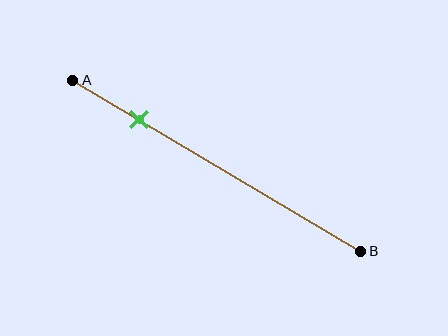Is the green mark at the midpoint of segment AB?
No, the mark is at about 25% from A, not at the 50% midpoint.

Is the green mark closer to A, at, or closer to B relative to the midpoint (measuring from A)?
The green mark is closer to point A than the midpoint of segment AB.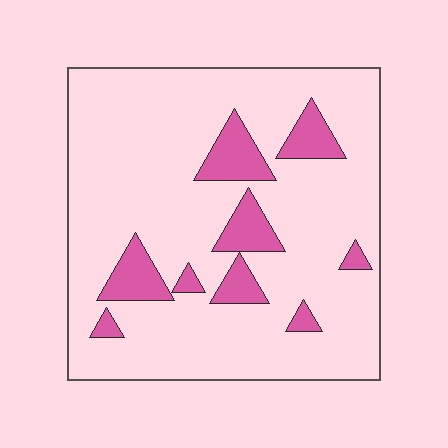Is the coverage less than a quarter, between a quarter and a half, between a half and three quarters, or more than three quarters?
Less than a quarter.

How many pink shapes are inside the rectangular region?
9.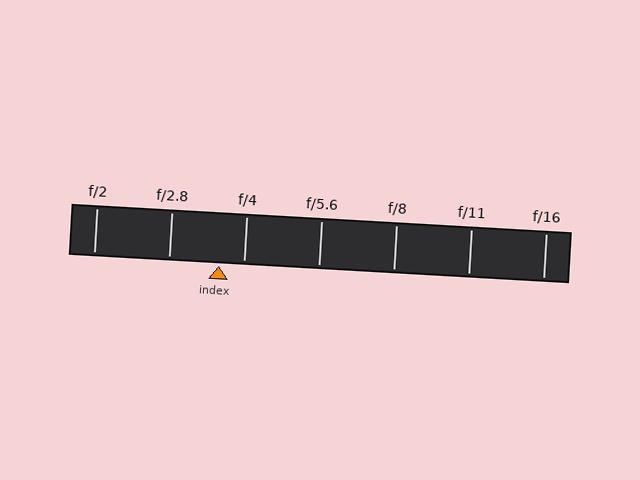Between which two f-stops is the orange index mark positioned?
The index mark is between f/2.8 and f/4.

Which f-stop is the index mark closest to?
The index mark is closest to f/4.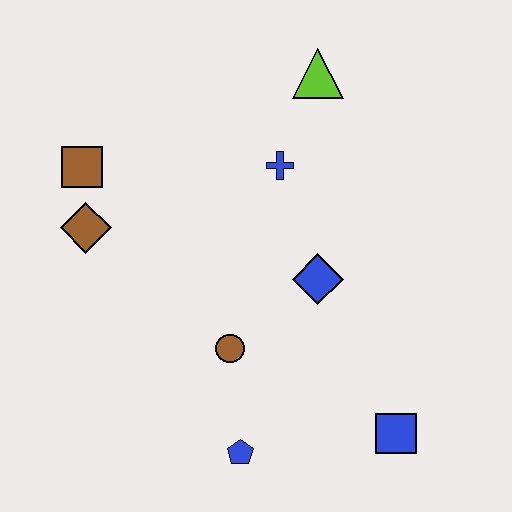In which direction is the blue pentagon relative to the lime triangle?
The blue pentagon is below the lime triangle.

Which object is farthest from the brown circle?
The lime triangle is farthest from the brown circle.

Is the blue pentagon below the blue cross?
Yes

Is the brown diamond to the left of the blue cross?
Yes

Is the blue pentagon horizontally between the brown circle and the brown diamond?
No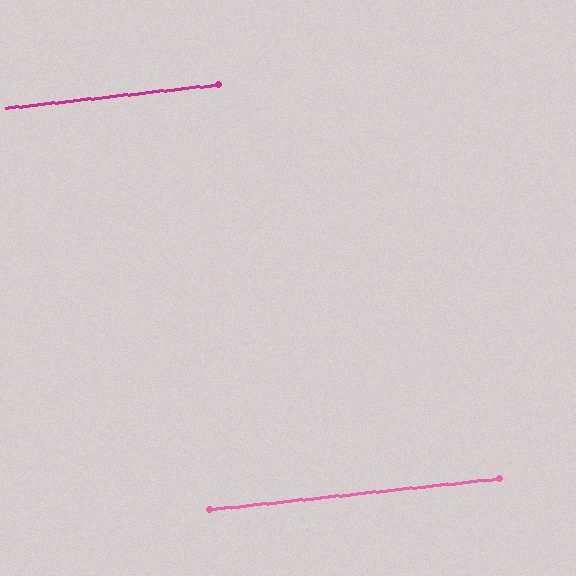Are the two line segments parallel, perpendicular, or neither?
Parallel — their directions differ by only 0.2°.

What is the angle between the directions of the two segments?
Approximately 0 degrees.